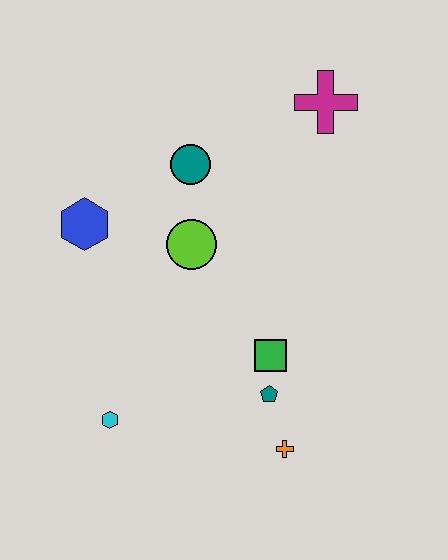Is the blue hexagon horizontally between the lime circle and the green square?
No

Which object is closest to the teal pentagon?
The green square is closest to the teal pentagon.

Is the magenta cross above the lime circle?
Yes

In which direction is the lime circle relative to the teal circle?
The lime circle is below the teal circle.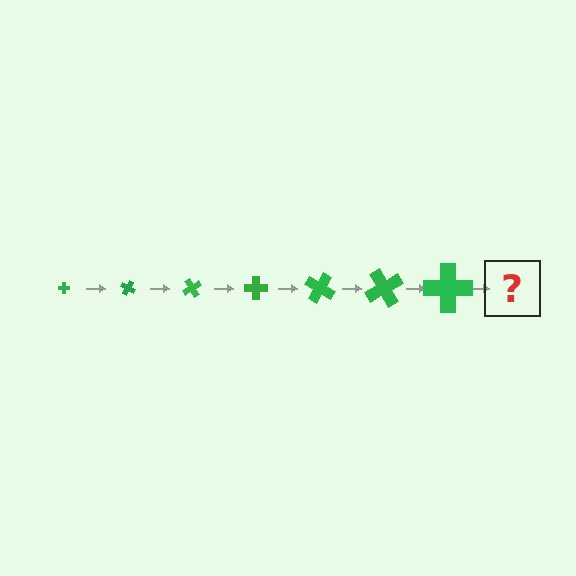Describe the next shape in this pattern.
It should be a cross, larger than the previous one and rotated 210 degrees from the start.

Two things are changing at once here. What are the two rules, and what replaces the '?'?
The two rules are that the cross grows larger each step and it rotates 30 degrees each step. The '?' should be a cross, larger than the previous one and rotated 210 degrees from the start.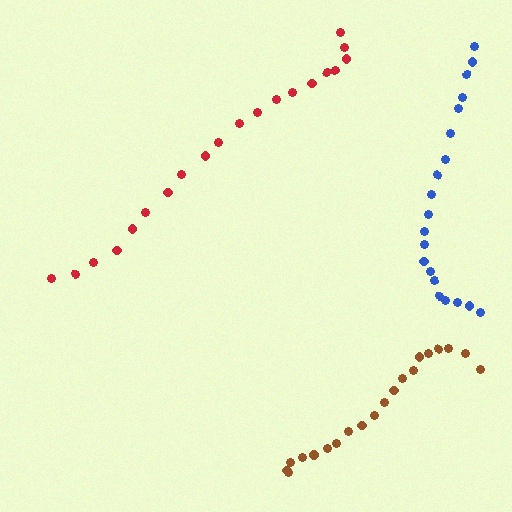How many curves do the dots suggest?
There are 3 distinct paths.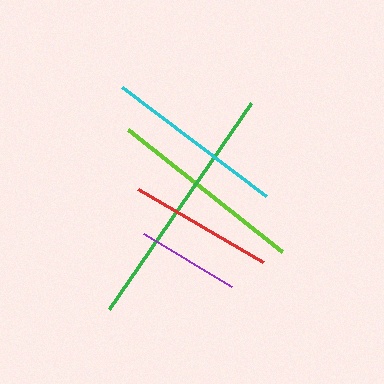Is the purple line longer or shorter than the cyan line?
The cyan line is longer than the purple line.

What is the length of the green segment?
The green segment is approximately 250 pixels long.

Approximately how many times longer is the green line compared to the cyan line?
The green line is approximately 1.4 times the length of the cyan line.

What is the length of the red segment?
The red segment is approximately 144 pixels long.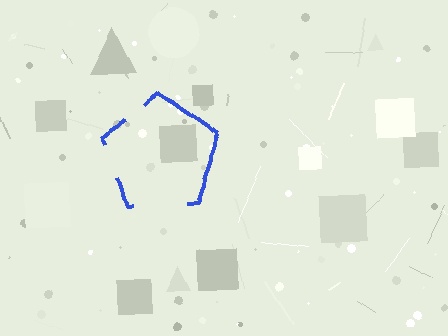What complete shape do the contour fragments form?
The contour fragments form a pentagon.